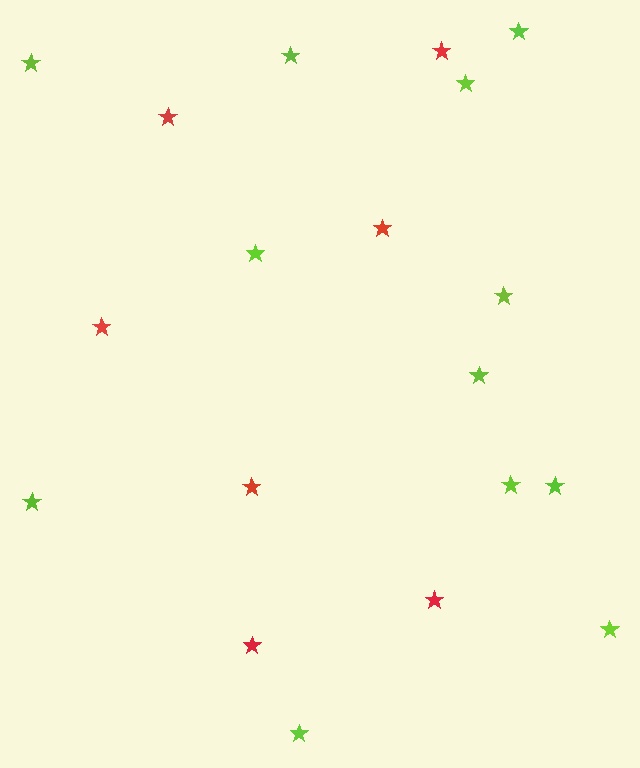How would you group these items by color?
There are 2 groups: one group of red stars (7) and one group of lime stars (12).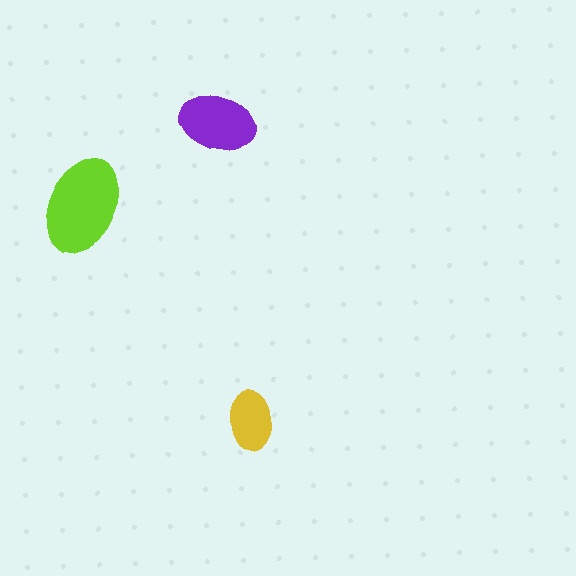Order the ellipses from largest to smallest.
the lime one, the purple one, the yellow one.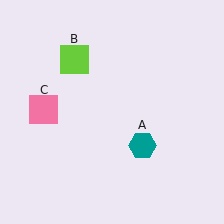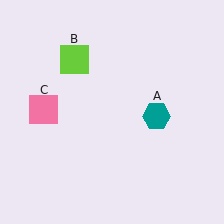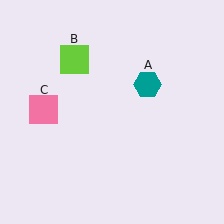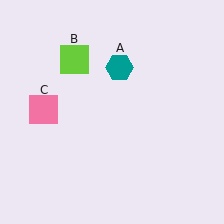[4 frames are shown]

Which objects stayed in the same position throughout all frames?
Lime square (object B) and pink square (object C) remained stationary.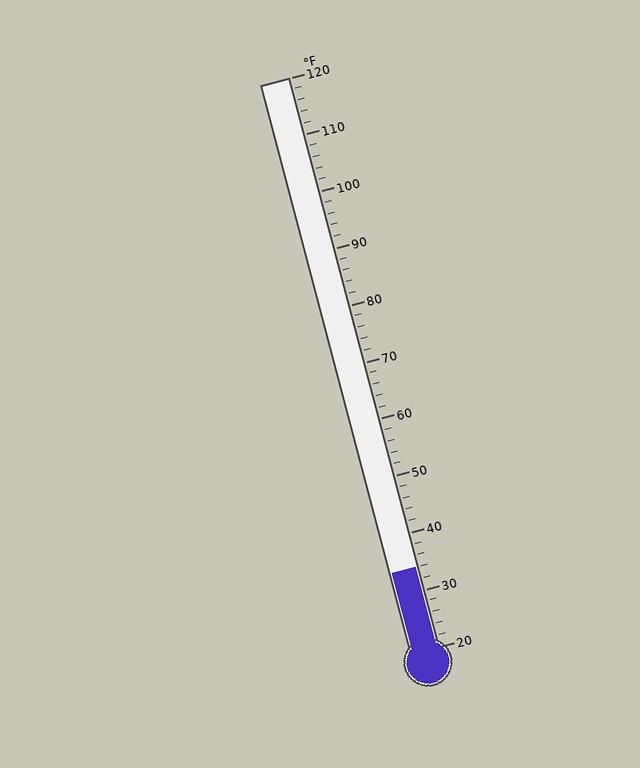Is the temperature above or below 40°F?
The temperature is below 40°F.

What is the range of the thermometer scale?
The thermometer scale ranges from 20°F to 120°F.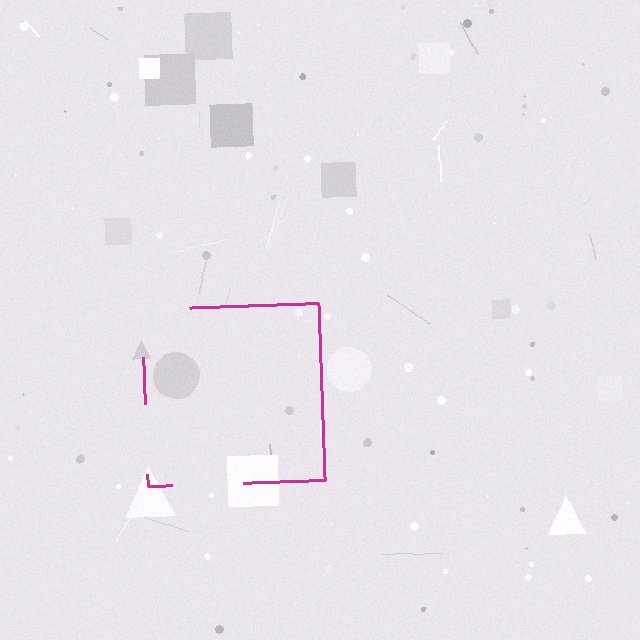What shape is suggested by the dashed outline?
The dashed outline suggests a square.